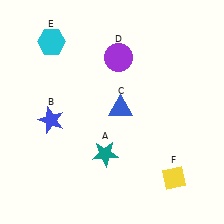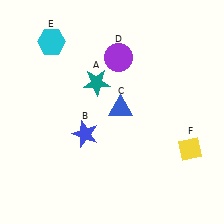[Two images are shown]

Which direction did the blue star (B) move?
The blue star (B) moved right.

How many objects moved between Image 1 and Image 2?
3 objects moved between the two images.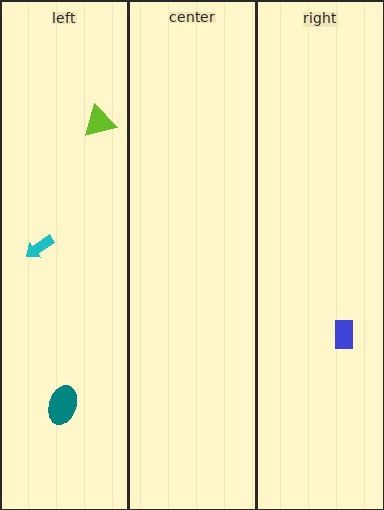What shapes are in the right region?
The blue rectangle.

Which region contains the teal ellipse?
The left region.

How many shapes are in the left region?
3.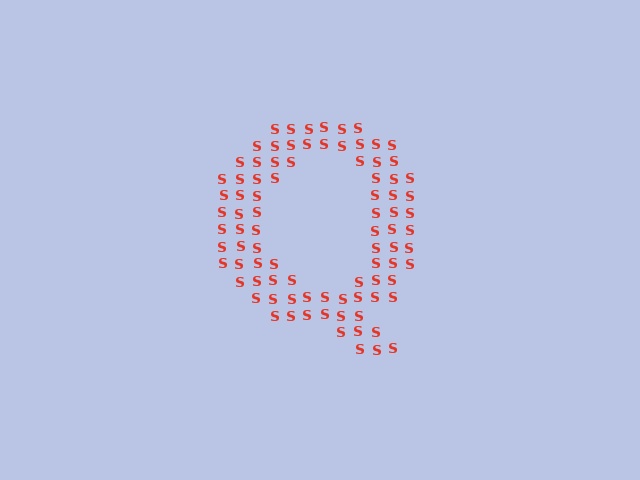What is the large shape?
The large shape is the letter Q.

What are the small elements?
The small elements are letter S's.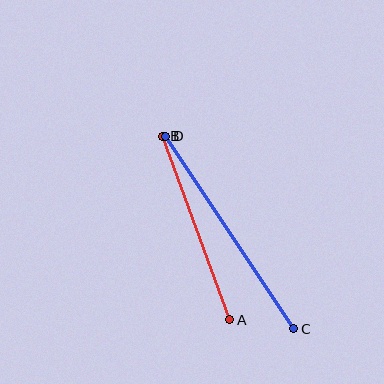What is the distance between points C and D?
The distance is approximately 231 pixels.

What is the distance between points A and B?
The distance is approximately 195 pixels.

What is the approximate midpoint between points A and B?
The midpoint is at approximately (196, 228) pixels.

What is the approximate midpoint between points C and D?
The midpoint is at approximately (230, 232) pixels.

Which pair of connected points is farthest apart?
Points C and D are farthest apart.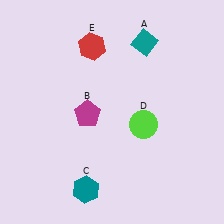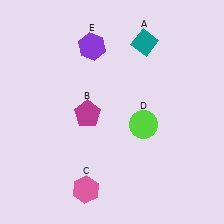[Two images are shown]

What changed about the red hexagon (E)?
In Image 1, E is red. In Image 2, it changed to purple.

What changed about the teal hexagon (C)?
In Image 1, C is teal. In Image 2, it changed to pink.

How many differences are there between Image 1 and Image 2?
There are 2 differences between the two images.